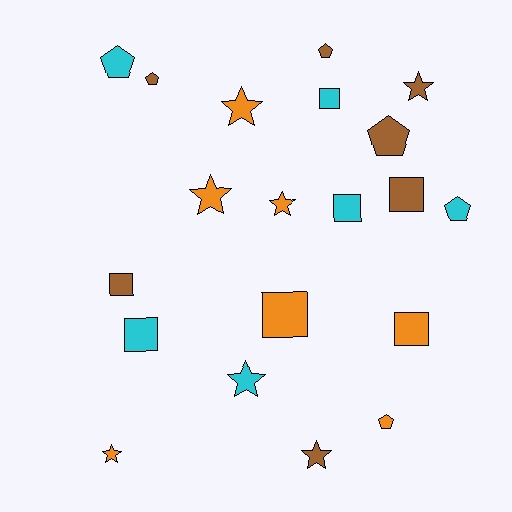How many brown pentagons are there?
There are 3 brown pentagons.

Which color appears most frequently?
Brown, with 7 objects.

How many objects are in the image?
There are 20 objects.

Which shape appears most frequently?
Square, with 7 objects.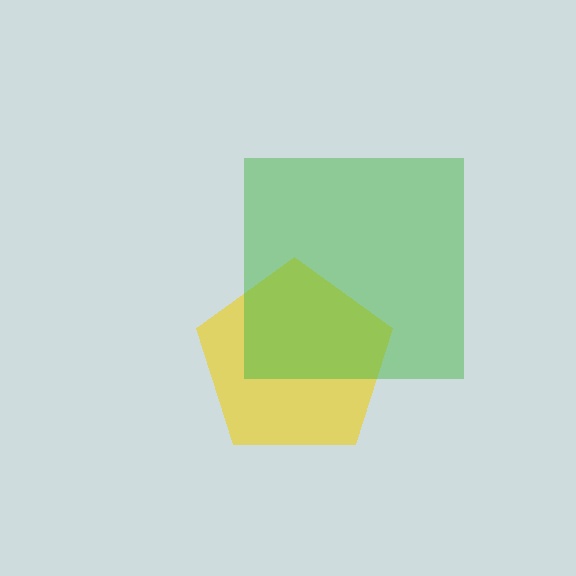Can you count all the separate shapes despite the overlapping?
Yes, there are 2 separate shapes.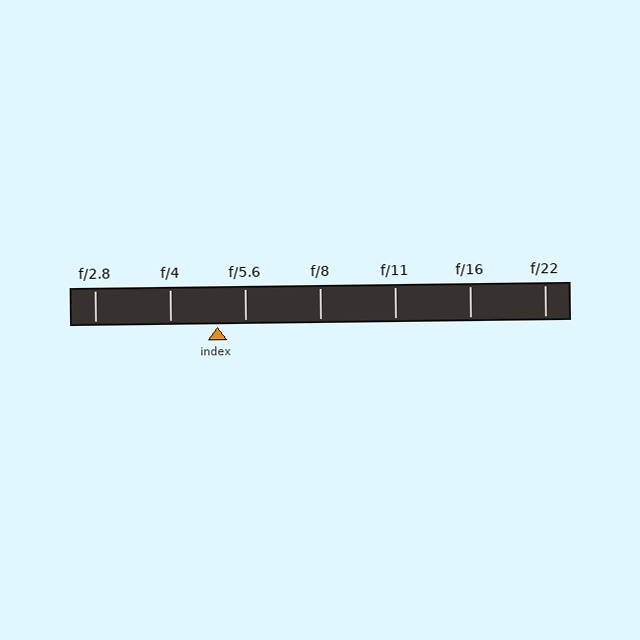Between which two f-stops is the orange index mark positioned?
The index mark is between f/4 and f/5.6.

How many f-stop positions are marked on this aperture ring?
There are 7 f-stop positions marked.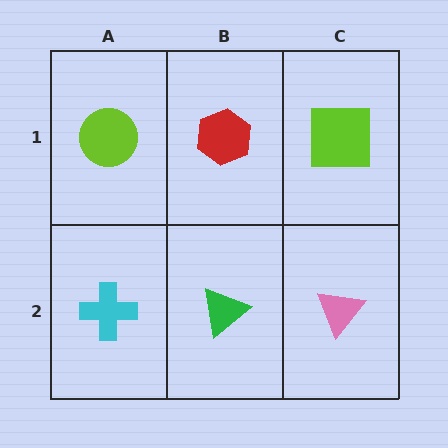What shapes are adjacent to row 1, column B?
A green triangle (row 2, column B), a lime circle (row 1, column A), a lime square (row 1, column C).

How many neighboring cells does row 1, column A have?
2.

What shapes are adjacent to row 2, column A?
A lime circle (row 1, column A), a green triangle (row 2, column B).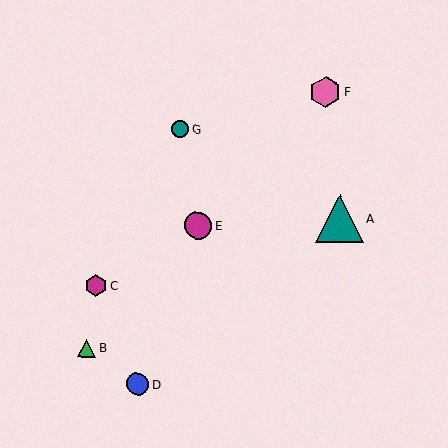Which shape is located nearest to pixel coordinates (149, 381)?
The blue circle (labeled D) at (138, 384) is nearest to that location.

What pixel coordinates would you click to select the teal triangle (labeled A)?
Click at (340, 219) to select the teal triangle A.